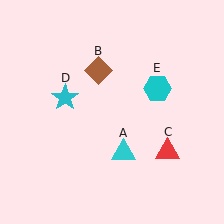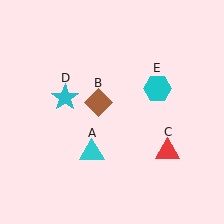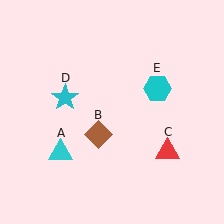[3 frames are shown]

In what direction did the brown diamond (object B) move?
The brown diamond (object B) moved down.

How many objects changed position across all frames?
2 objects changed position: cyan triangle (object A), brown diamond (object B).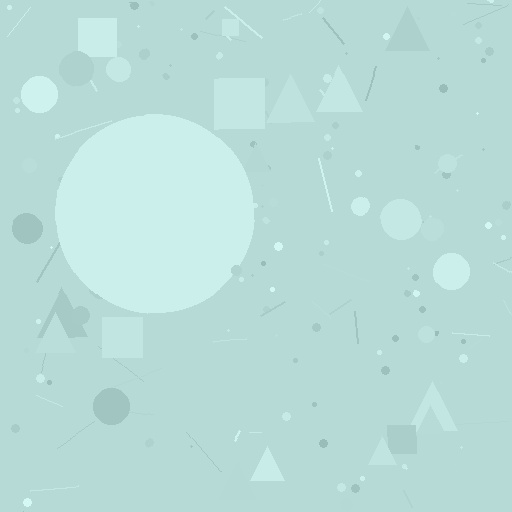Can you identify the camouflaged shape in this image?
The camouflaged shape is a circle.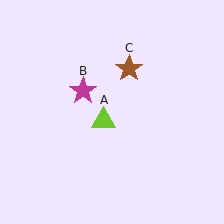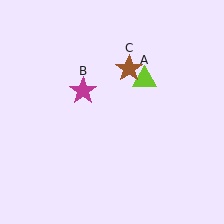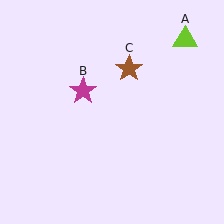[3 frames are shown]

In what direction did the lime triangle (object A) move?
The lime triangle (object A) moved up and to the right.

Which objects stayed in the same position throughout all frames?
Magenta star (object B) and brown star (object C) remained stationary.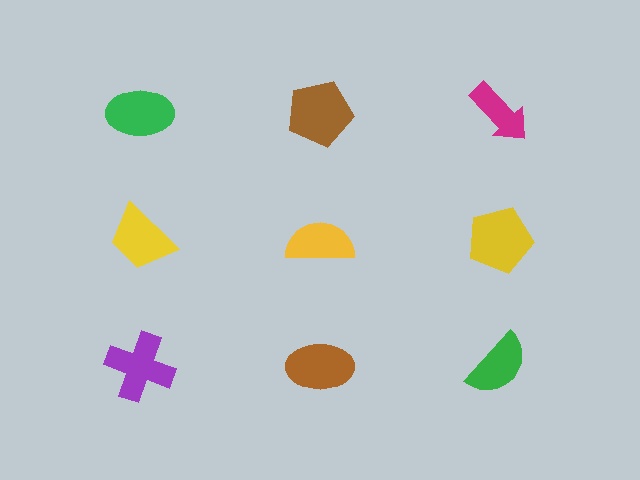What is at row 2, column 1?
A yellow trapezoid.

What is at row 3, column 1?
A purple cross.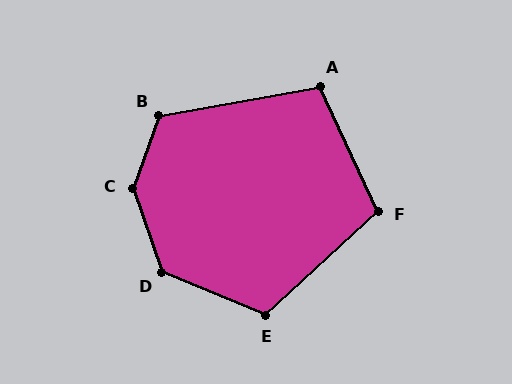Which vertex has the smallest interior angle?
A, at approximately 105 degrees.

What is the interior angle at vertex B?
Approximately 120 degrees (obtuse).